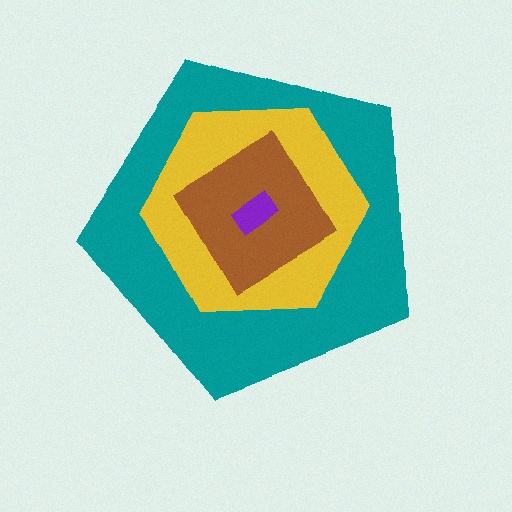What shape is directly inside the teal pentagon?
The yellow hexagon.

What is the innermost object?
The purple rectangle.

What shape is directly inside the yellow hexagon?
The brown diamond.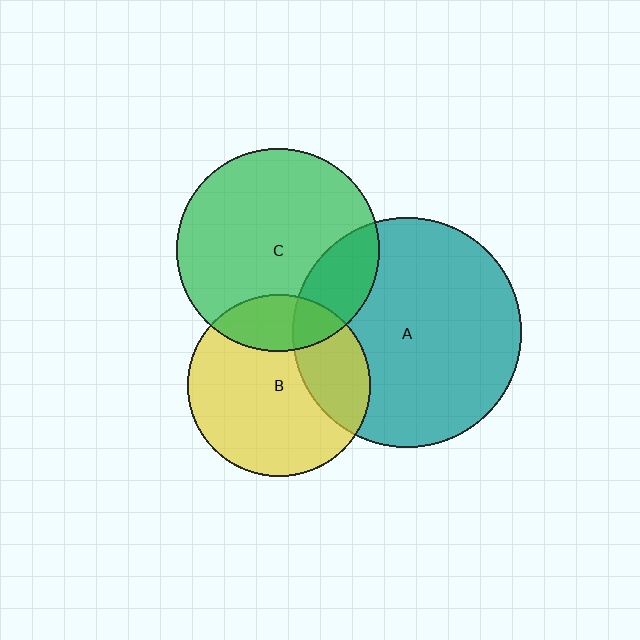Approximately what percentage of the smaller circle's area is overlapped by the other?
Approximately 20%.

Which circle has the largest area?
Circle A (teal).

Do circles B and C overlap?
Yes.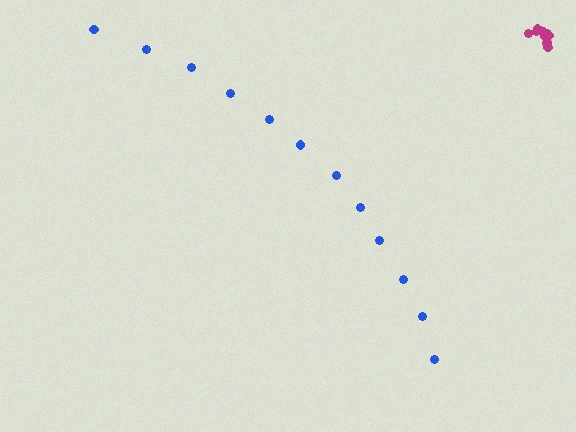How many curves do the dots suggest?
There are 2 distinct paths.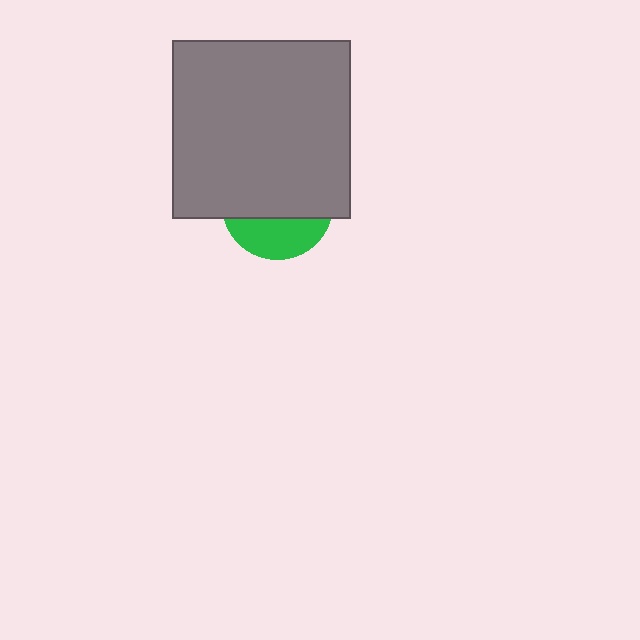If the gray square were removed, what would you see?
You would see the complete green circle.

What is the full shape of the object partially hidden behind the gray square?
The partially hidden object is a green circle.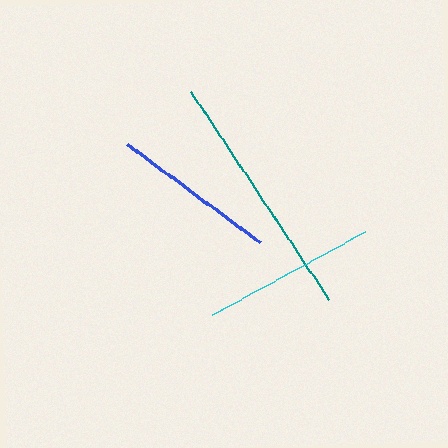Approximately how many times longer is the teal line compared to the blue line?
The teal line is approximately 1.5 times the length of the blue line.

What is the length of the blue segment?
The blue segment is approximately 166 pixels long.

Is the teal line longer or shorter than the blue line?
The teal line is longer than the blue line.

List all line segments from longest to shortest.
From longest to shortest: teal, cyan, blue.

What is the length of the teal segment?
The teal segment is approximately 249 pixels long.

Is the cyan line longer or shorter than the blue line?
The cyan line is longer than the blue line.